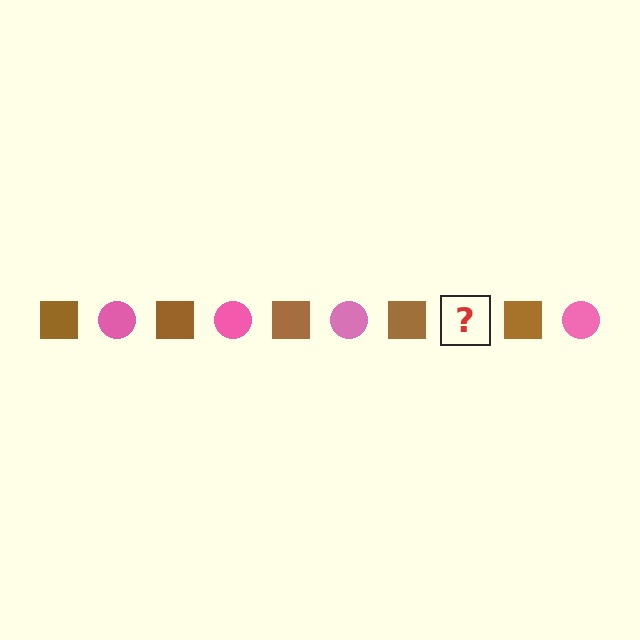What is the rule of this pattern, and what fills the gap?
The rule is that the pattern alternates between brown square and pink circle. The gap should be filled with a pink circle.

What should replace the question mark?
The question mark should be replaced with a pink circle.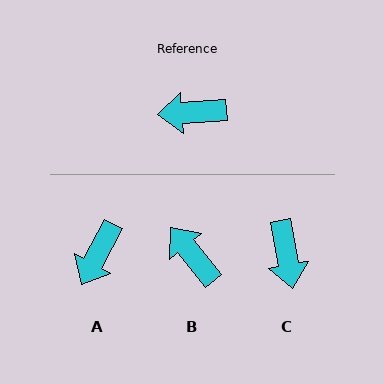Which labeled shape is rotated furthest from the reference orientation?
C, about 96 degrees away.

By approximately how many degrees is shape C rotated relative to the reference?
Approximately 96 degrees counter-clockwise.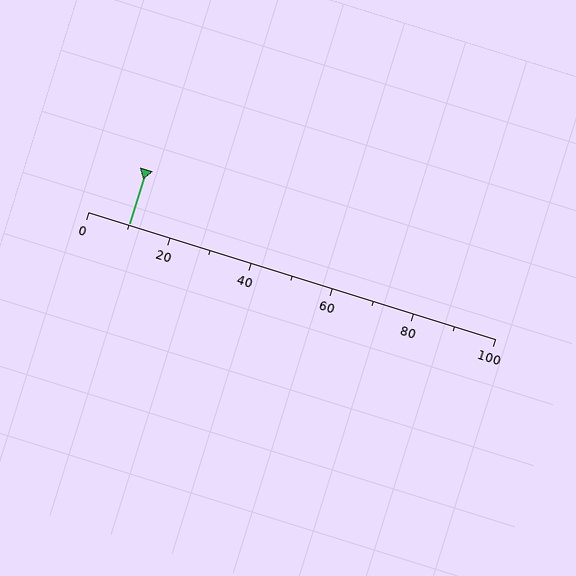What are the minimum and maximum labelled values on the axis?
The axis runs from 0 to 100.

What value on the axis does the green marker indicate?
The marker indicates approximately 10.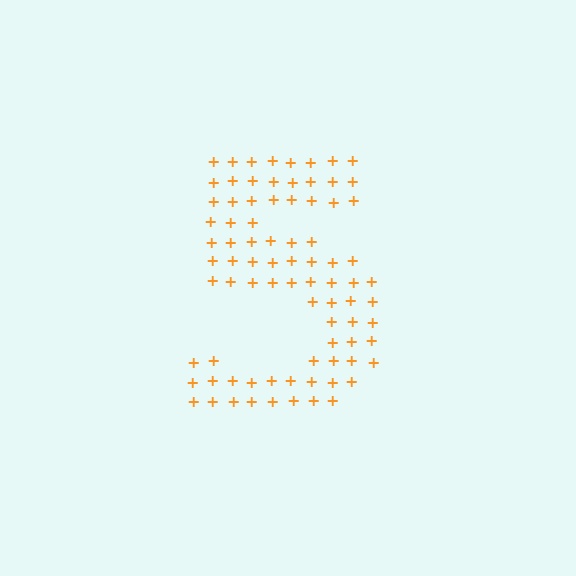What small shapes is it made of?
It is made of small plus signs.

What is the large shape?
The large shape is the digit 5.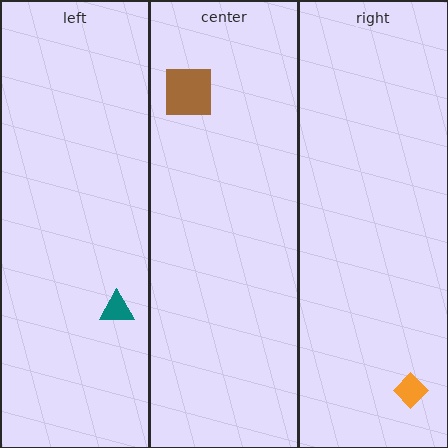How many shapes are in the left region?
1.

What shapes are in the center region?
The brown square.